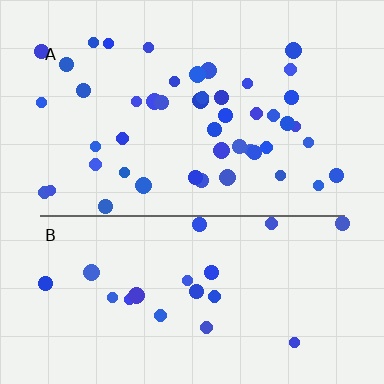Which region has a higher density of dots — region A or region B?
A (the top).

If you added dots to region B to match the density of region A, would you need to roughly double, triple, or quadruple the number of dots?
Approximately double.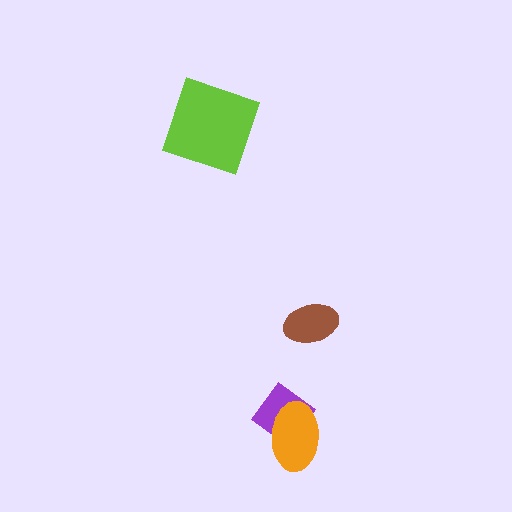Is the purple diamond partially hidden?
Yes, it is partially covered by another shape.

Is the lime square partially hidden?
No, no other shape covers it.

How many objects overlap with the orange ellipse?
1 object overlaps with the orange ellipse.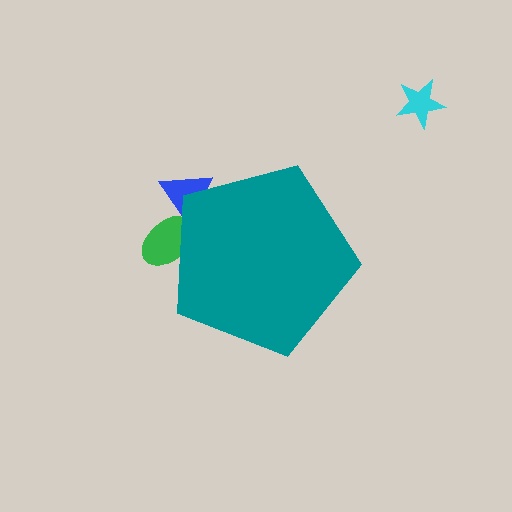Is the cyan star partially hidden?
No, the cyan star is fully visible.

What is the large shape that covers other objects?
A teal pentagon.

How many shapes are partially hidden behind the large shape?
2 shapes are partially hidden.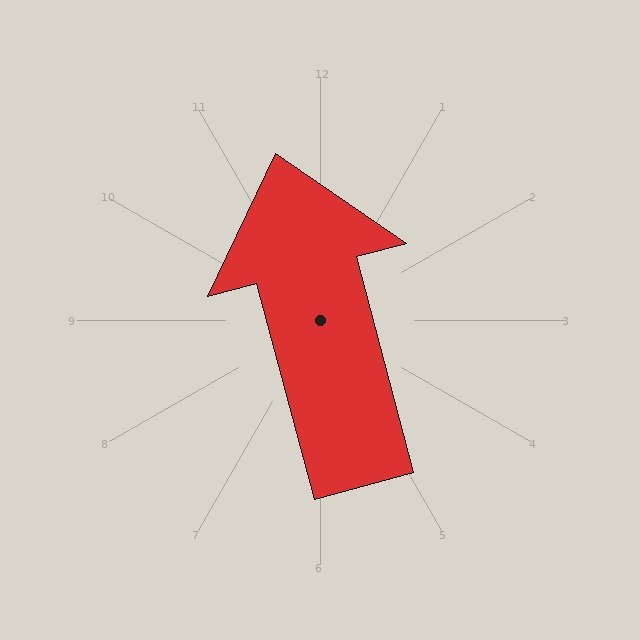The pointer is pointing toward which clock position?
Roughly 12 o'clock.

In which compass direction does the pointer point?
North.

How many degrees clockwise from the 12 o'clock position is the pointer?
Approximately 345 degrees.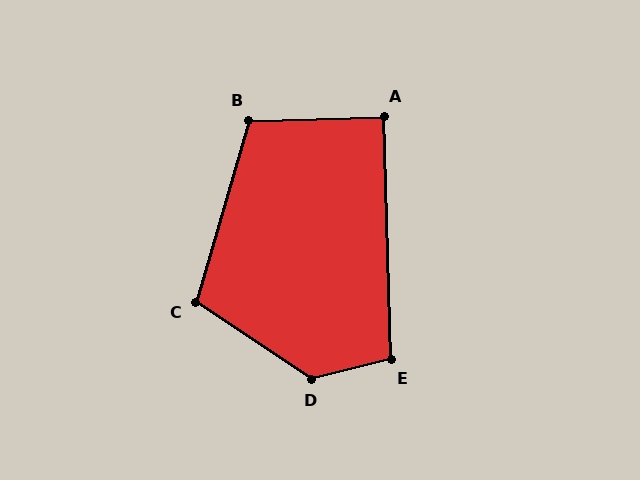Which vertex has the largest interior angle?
D, at approximately 133 degrees.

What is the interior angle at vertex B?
Approximately 108 degrees (obtuse).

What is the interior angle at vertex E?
Approximately 102 degrees (obtuse).